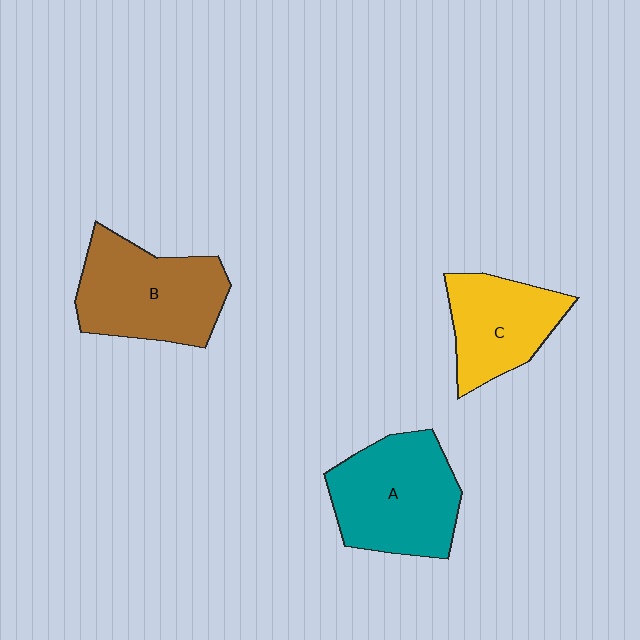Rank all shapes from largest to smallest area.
From largest to smallest: A (teal), B (brown), C (yellow).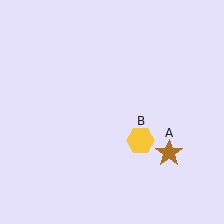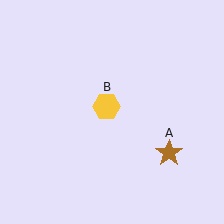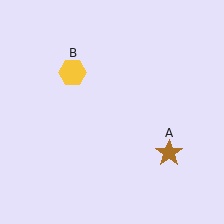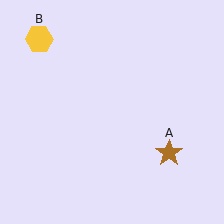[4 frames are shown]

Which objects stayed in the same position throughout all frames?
Brown star (object A) remained stationary.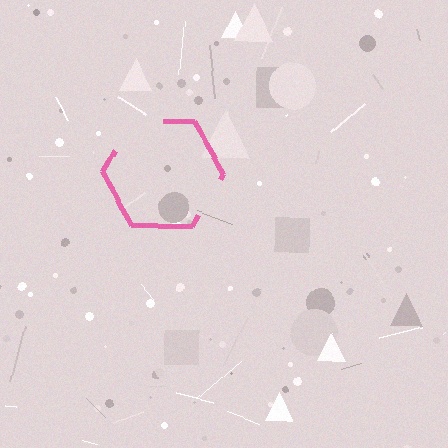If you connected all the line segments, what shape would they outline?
They would outline a hexagon.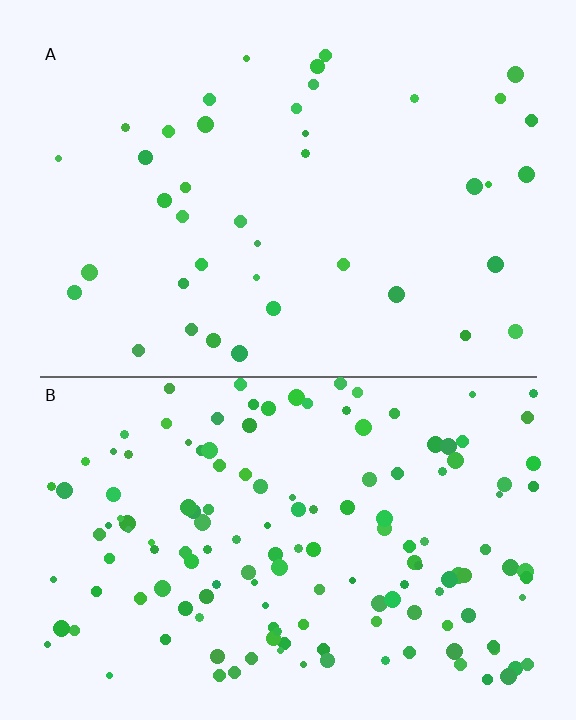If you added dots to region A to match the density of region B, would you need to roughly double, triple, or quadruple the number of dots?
Approximately quadruple.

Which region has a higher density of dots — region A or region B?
B (the bottom).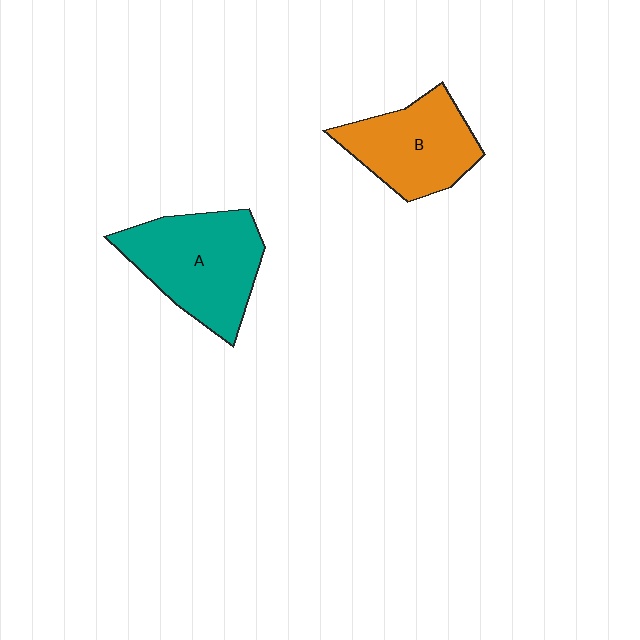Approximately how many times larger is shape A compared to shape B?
Approximately 1.2 times.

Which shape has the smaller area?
Shape B (orange).